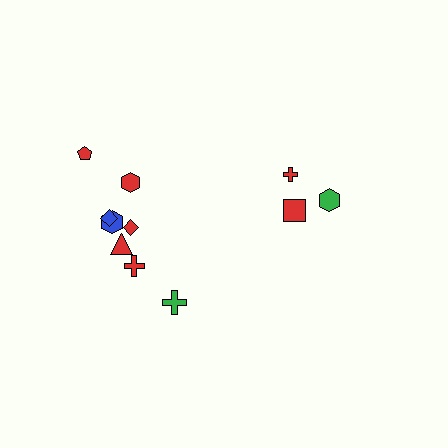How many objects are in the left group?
There are 8 objects.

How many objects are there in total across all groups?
There are 11 objects.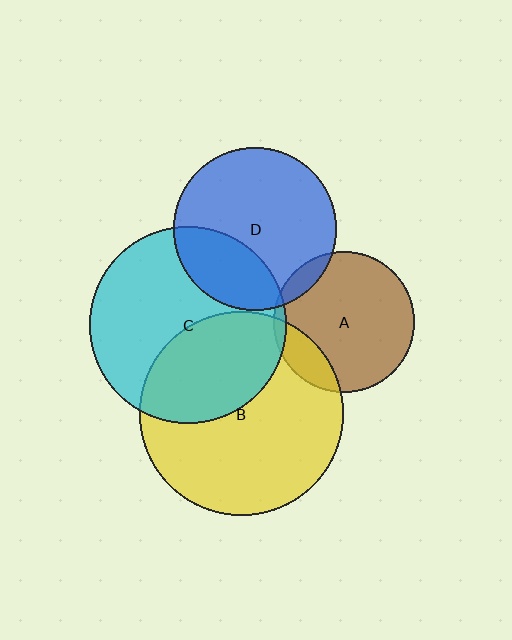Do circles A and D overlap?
Yes.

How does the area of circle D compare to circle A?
Approximately 1.3 times.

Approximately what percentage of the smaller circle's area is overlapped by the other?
Approximately 10%.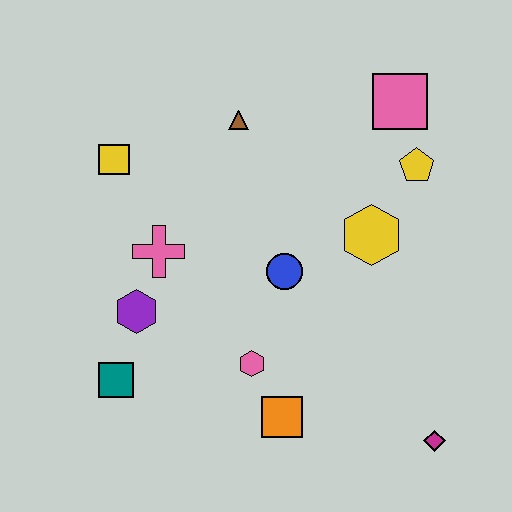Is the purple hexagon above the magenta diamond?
Yes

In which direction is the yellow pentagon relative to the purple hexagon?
The yellow pentagon is to the right of the purple hexagon.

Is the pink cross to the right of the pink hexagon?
No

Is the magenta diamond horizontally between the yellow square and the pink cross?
No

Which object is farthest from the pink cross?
The magenta diamond is farthest from the pink cross.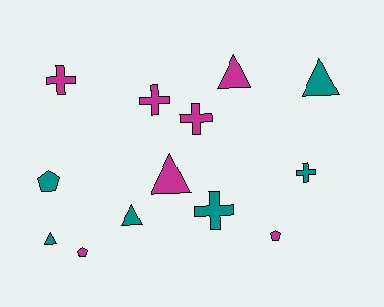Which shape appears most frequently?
Cross, with 5 objects.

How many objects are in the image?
There are 13 objects.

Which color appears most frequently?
Magenta, with 7 objects.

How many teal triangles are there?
There are 3 teal triangles.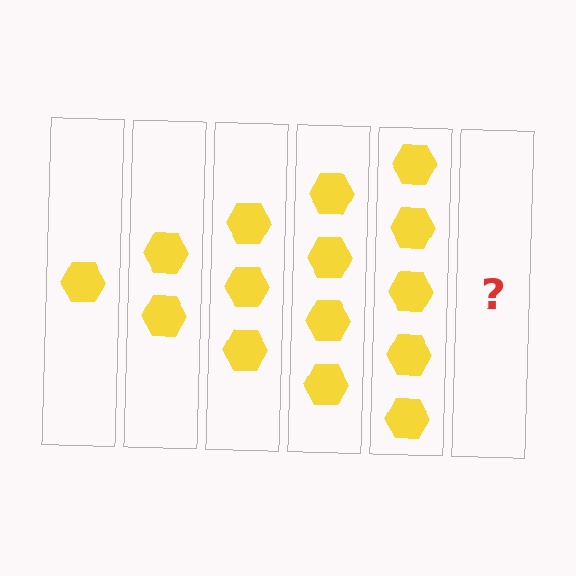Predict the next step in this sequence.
The next step is 6 hexagons.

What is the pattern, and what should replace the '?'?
The pattern is that each step adds one more hexagon. The '?' should be 6 hexagons.